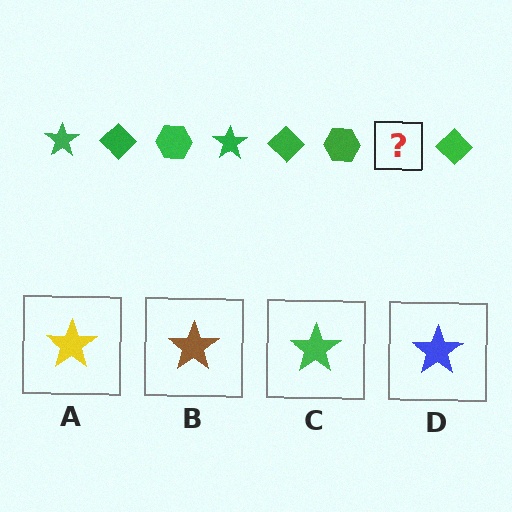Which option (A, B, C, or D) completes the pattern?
C.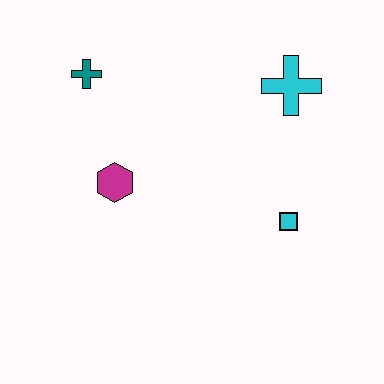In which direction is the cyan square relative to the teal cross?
The cyan square is to the right of the teal cross.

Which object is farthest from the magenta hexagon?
The cyan cross is farthest from the magenta hexagon.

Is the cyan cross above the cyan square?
Yes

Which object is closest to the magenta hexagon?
The teal cross is closest to the magenta hexagon.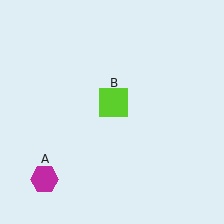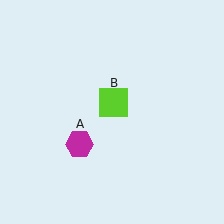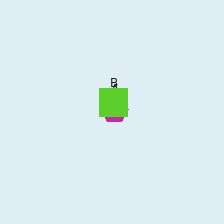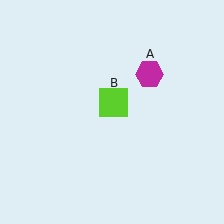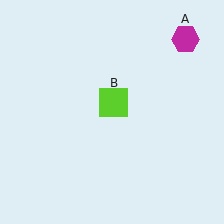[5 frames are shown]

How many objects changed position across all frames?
1 object changed position: magenta hexagon (object A).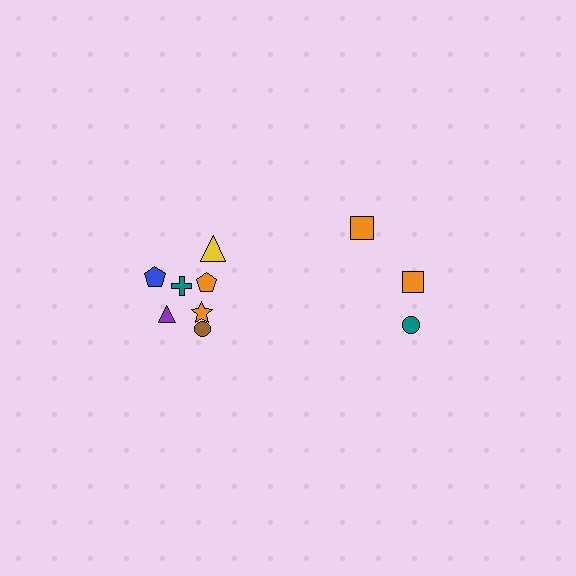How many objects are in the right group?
There are 3 objects.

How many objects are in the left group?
There are 7 objects.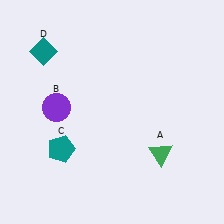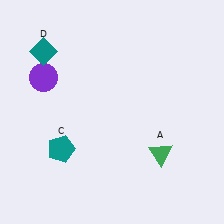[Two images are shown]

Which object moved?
The purple circle (B) moved up.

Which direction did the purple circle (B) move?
The purple circle (B) moved up.